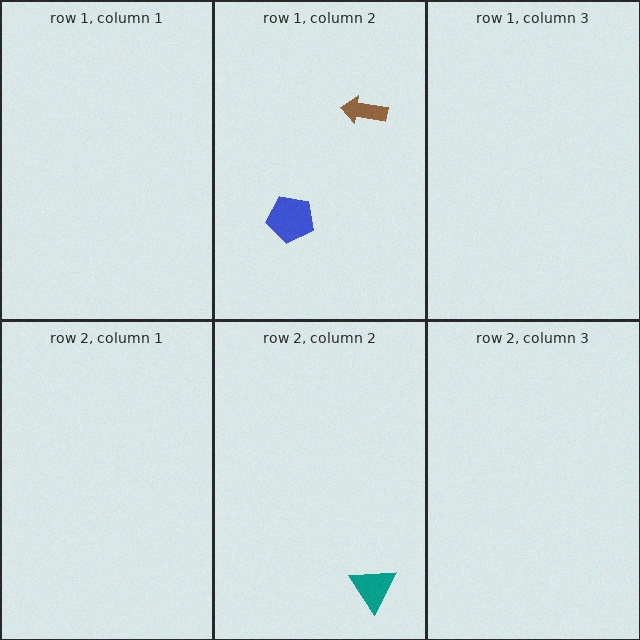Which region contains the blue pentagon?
The row 1, column 2 region.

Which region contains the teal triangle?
The row 2, column 2 region.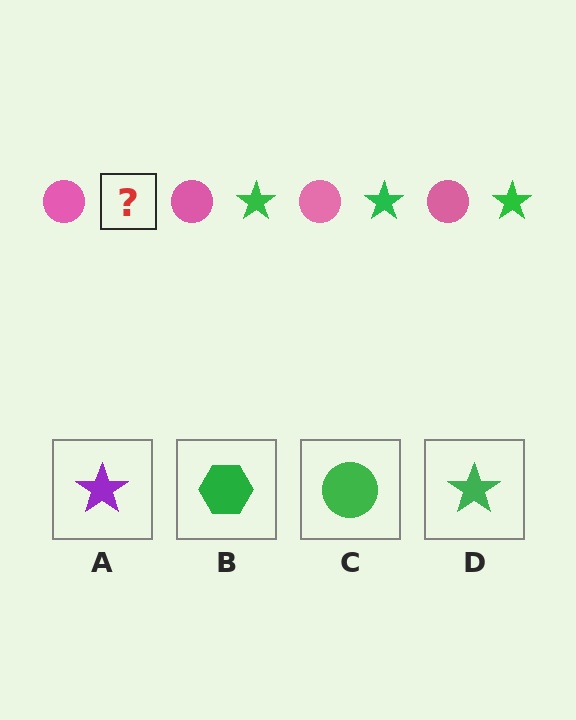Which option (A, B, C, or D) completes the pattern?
D.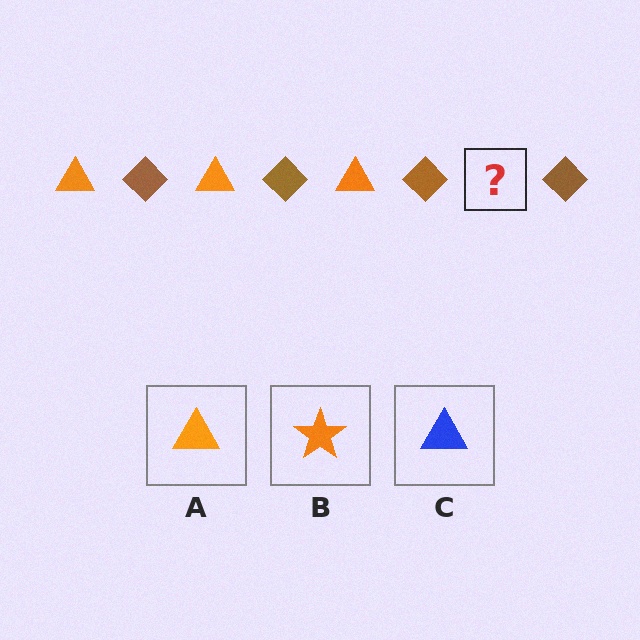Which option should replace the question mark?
Option A.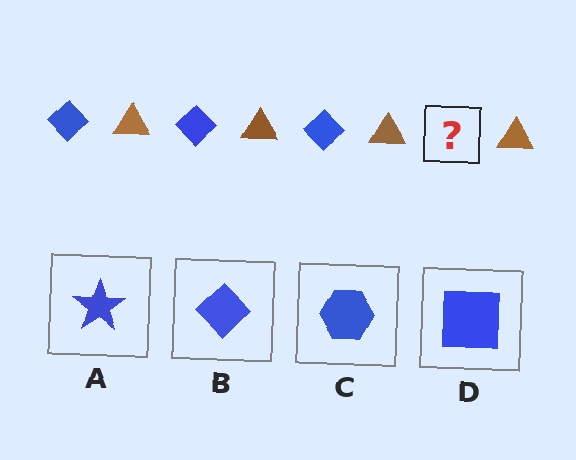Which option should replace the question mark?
Option B.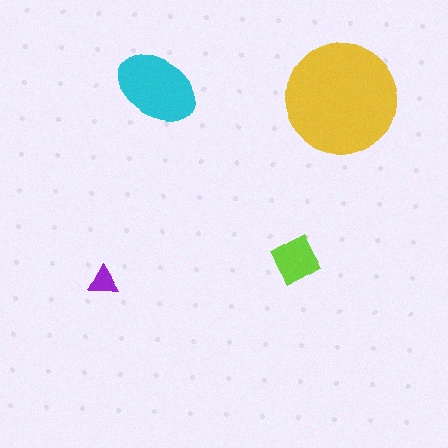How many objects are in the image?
There are 4 objects in the image.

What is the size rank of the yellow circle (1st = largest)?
1st.